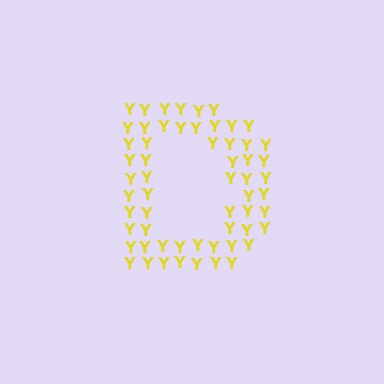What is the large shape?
The large shape is the letter D.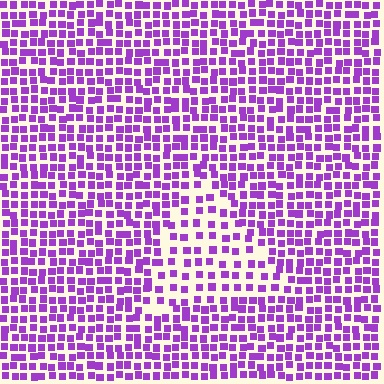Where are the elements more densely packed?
The elements are more densely packed outside the triangle boundary.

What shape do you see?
I see a triangle.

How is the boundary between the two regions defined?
The boundary is defined by a change in element density (approximately 1.8x ratio). All elements are the same color, size, and shape.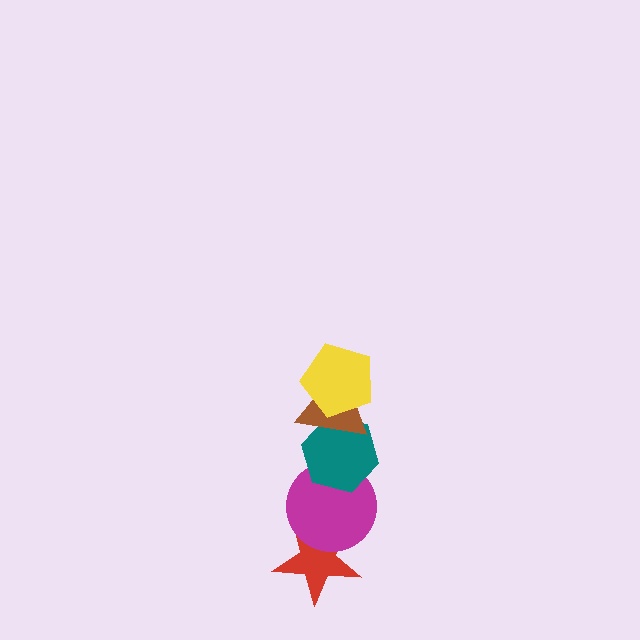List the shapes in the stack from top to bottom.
From top to bottom: the yellow pentagon, the brown triangle, the teal hexagon, the magenta circle, the red star.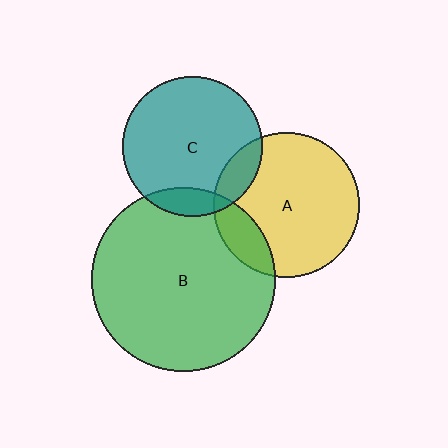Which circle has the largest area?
Circle B (green).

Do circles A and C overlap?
Yes.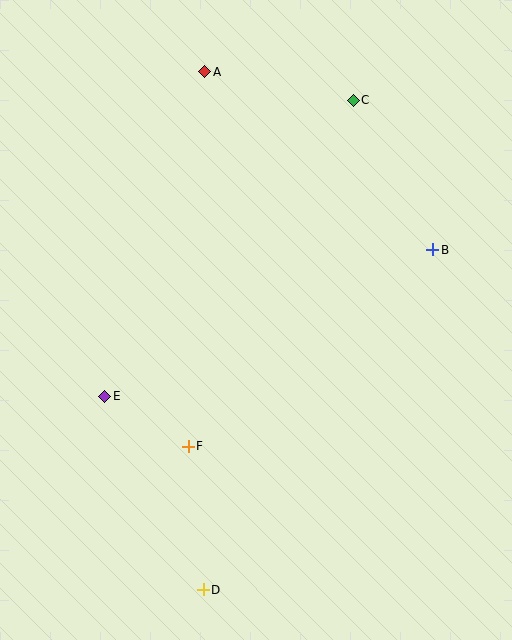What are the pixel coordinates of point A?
Point A is at (205, 72).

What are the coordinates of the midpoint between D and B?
The midpoint between D and B is at (318, 420).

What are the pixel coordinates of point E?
Point E is at (105, 396).